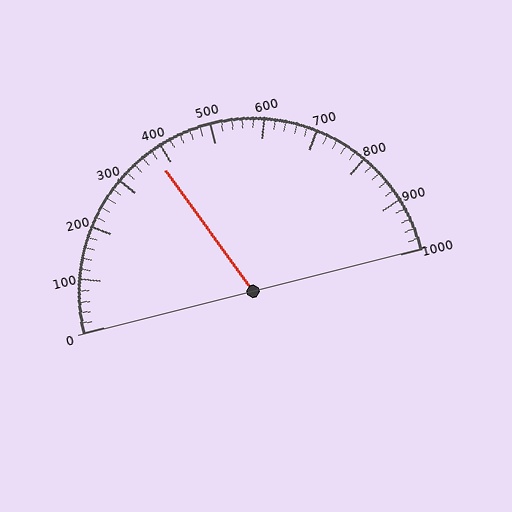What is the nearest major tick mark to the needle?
The nearest major tick mark is 400.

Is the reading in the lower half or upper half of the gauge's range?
The reading is in the lower half of the range (0 to 1000).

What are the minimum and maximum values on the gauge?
The gauge ranges from 0 to 1000.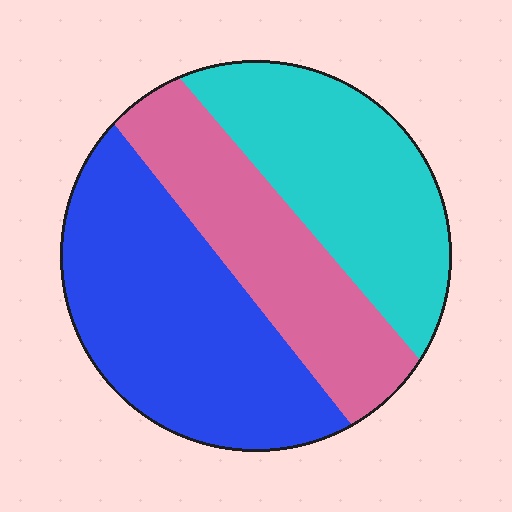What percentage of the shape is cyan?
Cyan takes up between a sixth and a third of the shape.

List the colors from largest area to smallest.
From largest to smallest: blue, cyan, pink.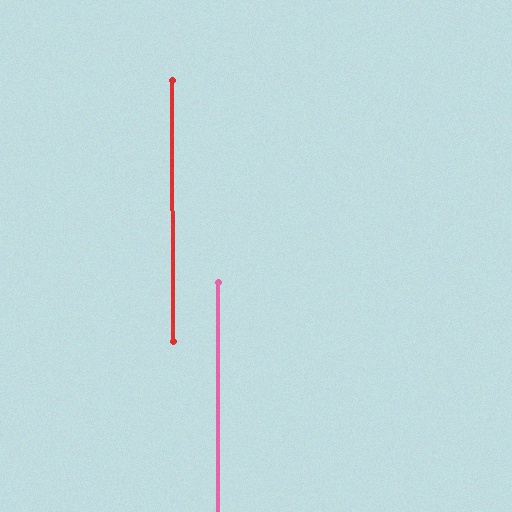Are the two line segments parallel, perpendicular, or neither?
Parallel — their directions differ by only 0.1°.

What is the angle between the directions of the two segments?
Approximately 0 degrees.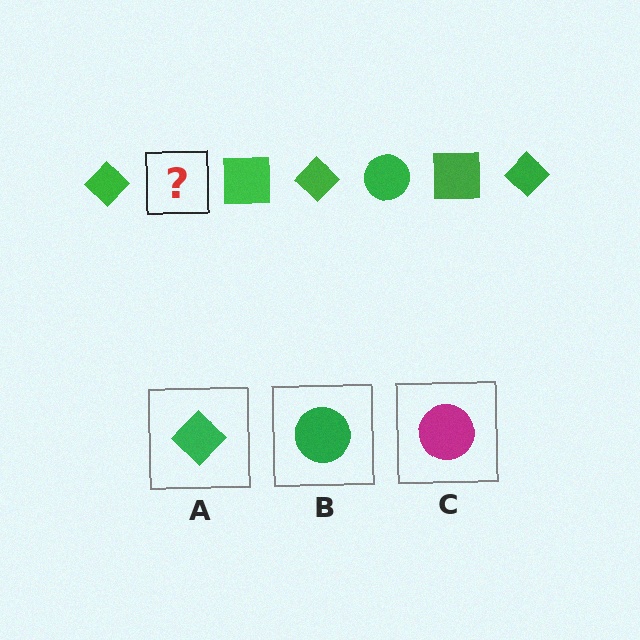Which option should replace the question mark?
Option B.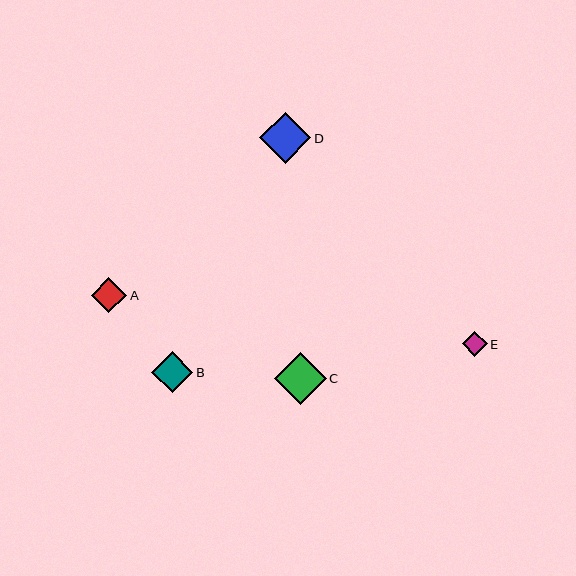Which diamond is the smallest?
Diamond E is the smallest with a size of approximately 25 pixels.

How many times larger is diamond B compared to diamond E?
Diamond B is approximately 1.7 times the size of diamond E.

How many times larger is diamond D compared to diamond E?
Diamond D is approximately 2.1 times the size of diamond E.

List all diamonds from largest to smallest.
From largest to smallest: C, D, B, A, E.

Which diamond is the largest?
Diamond C is the largest with a size of approximately 52 pixels.